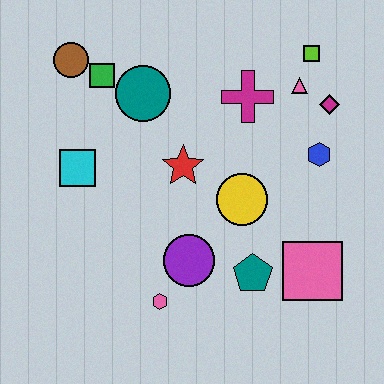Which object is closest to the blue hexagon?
The magenta diamond is closest to the blue hexagon.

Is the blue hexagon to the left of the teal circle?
No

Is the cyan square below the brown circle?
Yes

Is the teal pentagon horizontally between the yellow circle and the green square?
No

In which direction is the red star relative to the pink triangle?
The red star is to the left of the pink triangle.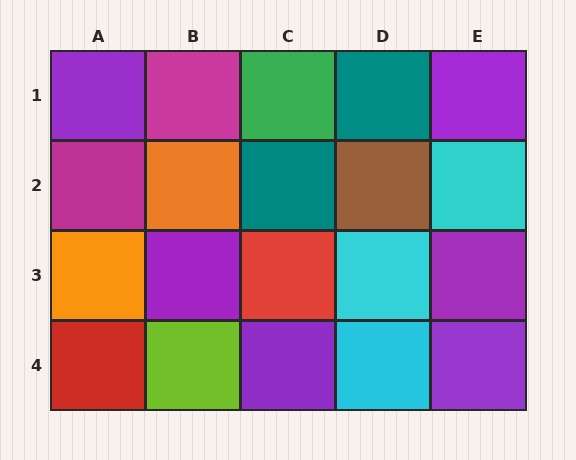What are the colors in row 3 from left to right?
Orange, purple, red, cyan, purple.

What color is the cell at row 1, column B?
Magenta.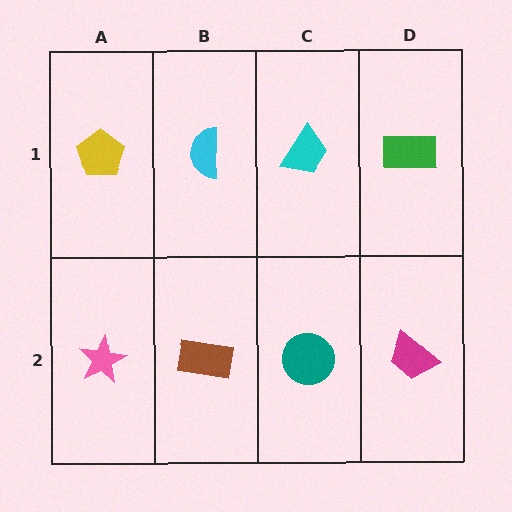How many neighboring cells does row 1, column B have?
3.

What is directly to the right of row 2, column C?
A magenta trapezoid.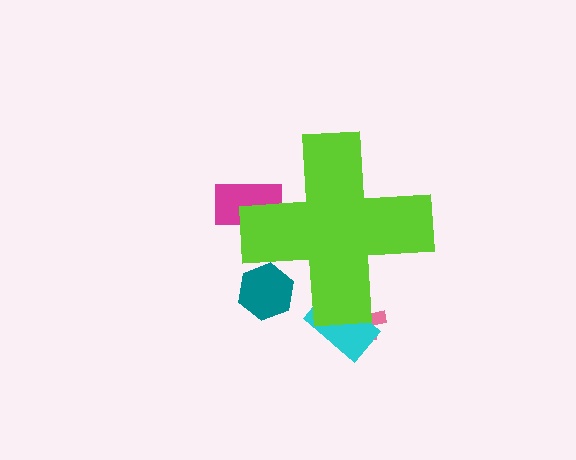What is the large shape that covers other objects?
A lime cross.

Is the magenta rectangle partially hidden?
Yes, the magenta rectangle is partially hidden behind the lime cross.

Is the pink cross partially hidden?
Yes, the pink cross is partially hidden behind the lime cross.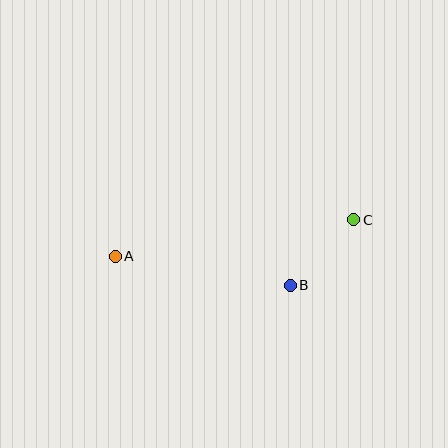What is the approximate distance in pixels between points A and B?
The distance between A and B is approximately 177 pixels.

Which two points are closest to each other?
Points B and C are closest to each other.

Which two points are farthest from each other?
Points A and C are farthest from each other.